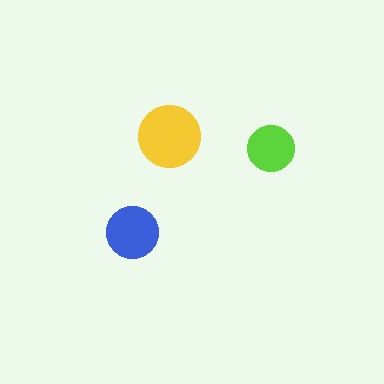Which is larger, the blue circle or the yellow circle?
The yellow one.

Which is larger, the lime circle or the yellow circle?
The yellow one.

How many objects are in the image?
There are 3 objects in the image.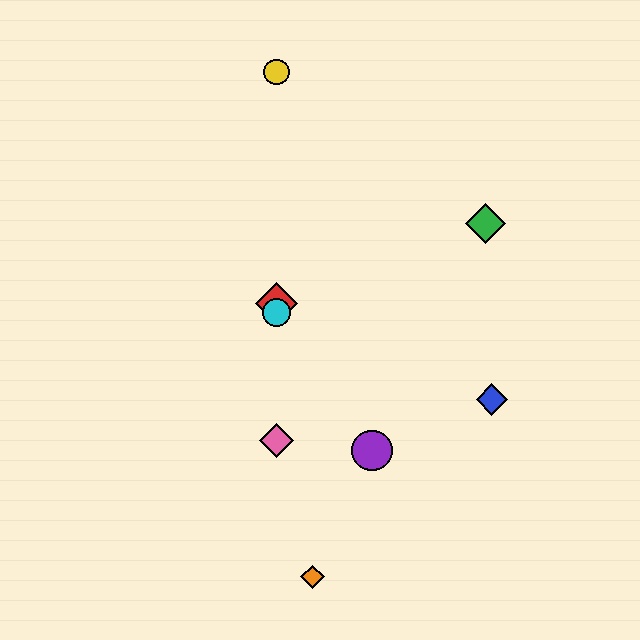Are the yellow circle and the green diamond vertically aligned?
No, the yellow circle is at x≈277 and the green diamond is at x≈486.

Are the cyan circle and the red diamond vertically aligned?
Yes, both are at x≈277.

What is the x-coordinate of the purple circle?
The purple circle is at x≈372.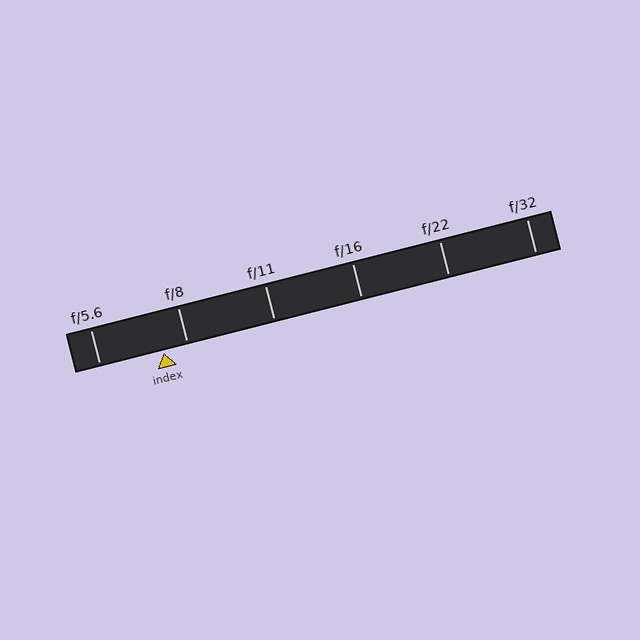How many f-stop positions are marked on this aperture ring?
There are 6 f-stop positions marked.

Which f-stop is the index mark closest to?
The index mark is closest to f/8.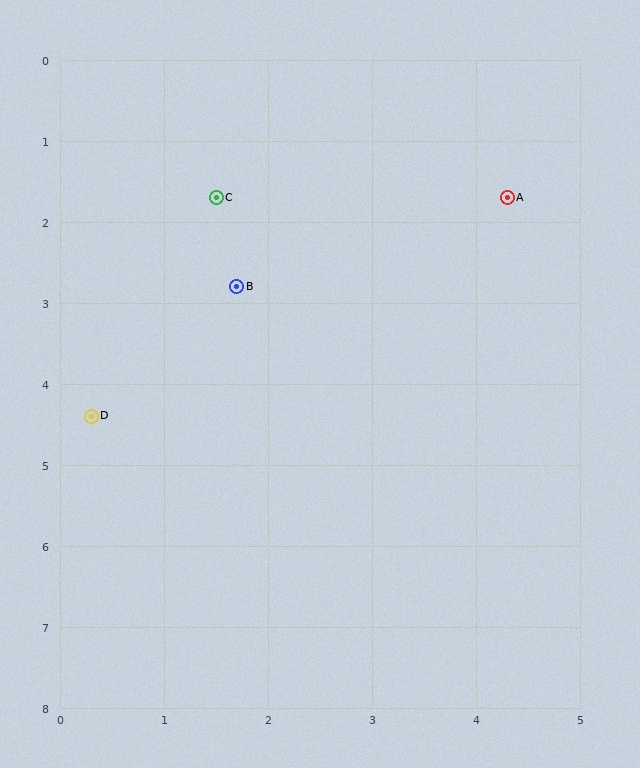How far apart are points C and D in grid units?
Points C and D are about 3.0 grid units apart.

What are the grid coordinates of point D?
Point D is at approximately (0.3, 4.4).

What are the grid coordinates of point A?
Point A is at approximately (4.3, 1.7).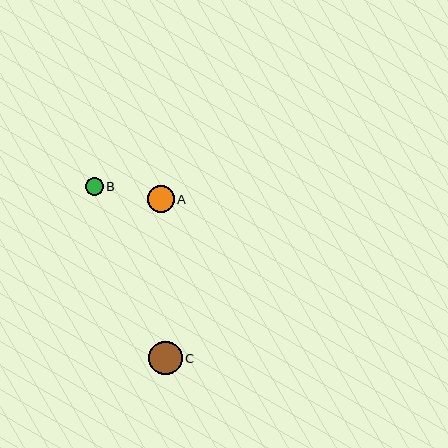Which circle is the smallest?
Circle B is the smallest with a size of approximately 18 pixels.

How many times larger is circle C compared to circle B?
Circle C is approximately 1.9 times the size of circle B.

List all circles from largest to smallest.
From largest to smallest: C, A, B.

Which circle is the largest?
Circle C is the largest with a size of approximately 34 pixels.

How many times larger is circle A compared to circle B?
Circle A is approximately 1.5 times the size of circle B.